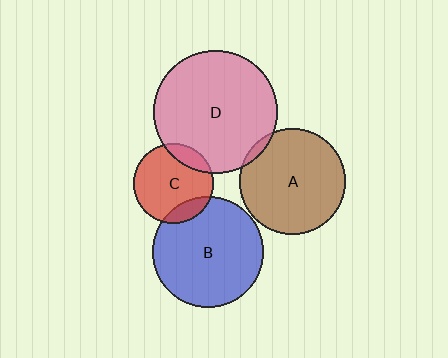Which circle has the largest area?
Circle D (pink).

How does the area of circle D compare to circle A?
Approximately 1.4 times.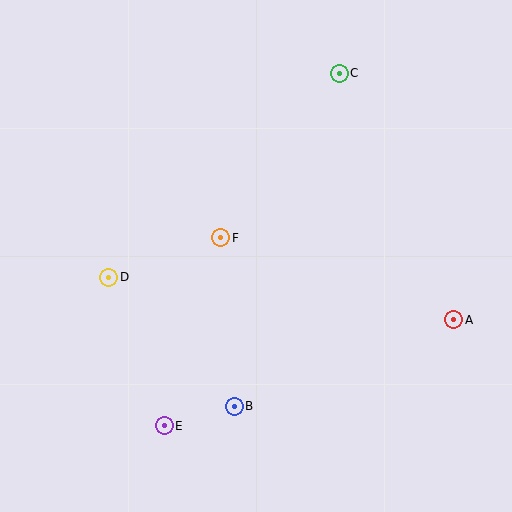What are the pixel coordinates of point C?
Point C is at (339, 73).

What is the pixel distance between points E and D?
The distance between E and D is 158 pixels.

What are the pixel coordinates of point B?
Point B is at (234, 406).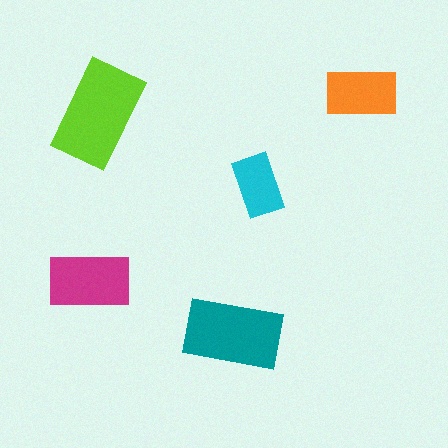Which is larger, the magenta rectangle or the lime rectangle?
The lime one.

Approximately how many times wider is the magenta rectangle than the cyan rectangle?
About 1.5 times wider.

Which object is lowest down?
The teal rectangle is bottommost.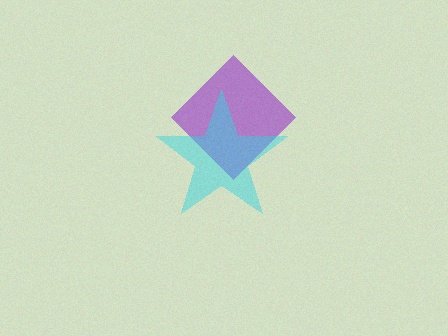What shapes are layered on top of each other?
The layered shapes are: a purple diamond, a cyan star.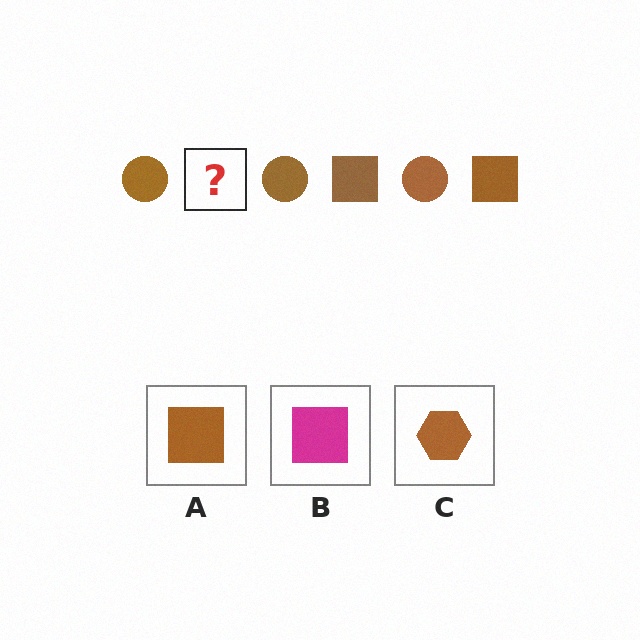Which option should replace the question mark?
Option A.